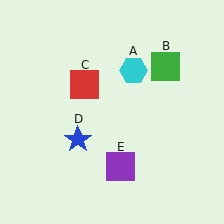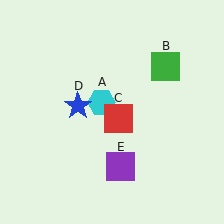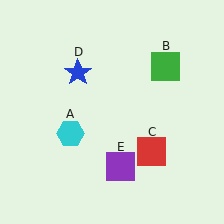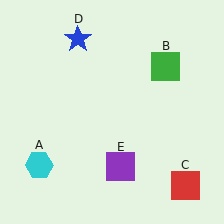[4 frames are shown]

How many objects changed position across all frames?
3 objects changed position: cyan hexagon (object A), red square (object C), blue star (object D).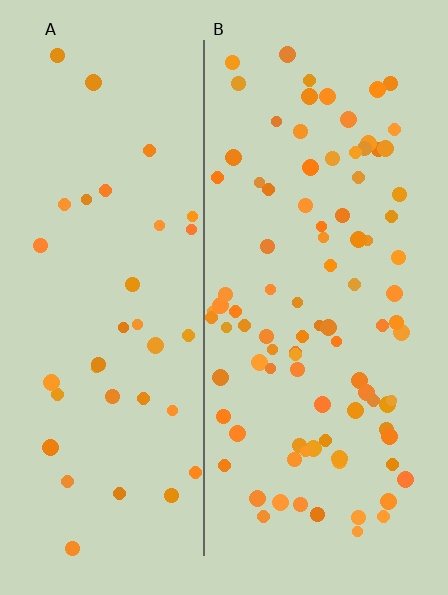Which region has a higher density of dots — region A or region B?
B (the right).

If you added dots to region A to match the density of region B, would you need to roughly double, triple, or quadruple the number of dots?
Approximately triple.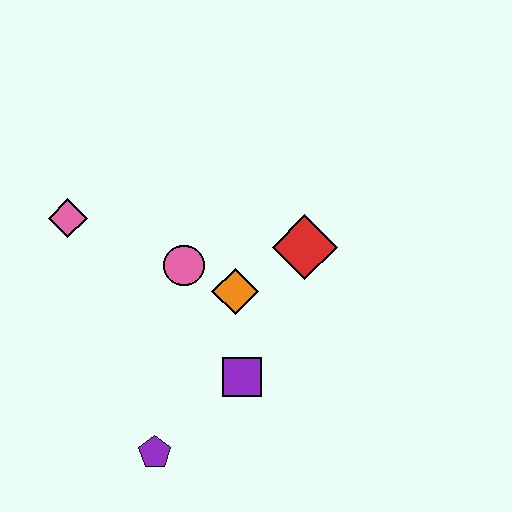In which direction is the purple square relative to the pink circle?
The purple square is below the pink circle.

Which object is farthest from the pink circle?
The purple pentagon is farthest from the pink circle.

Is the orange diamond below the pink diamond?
Yes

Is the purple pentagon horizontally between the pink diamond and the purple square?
Yes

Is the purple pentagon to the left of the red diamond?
Yes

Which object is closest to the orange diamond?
The pink circle is closest to the orange diamond.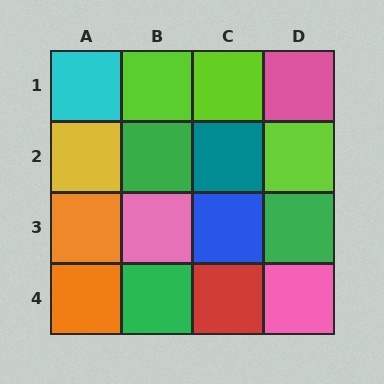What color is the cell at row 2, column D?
Lime.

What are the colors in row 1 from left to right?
Cyan, lime, lime, pink.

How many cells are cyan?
1 cell is cyan.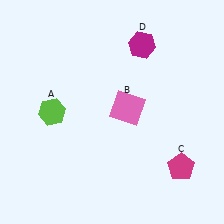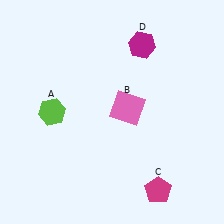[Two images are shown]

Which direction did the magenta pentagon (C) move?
The magenta pentagon (C) moved down.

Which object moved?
The magenta pentagon (C) moved down.